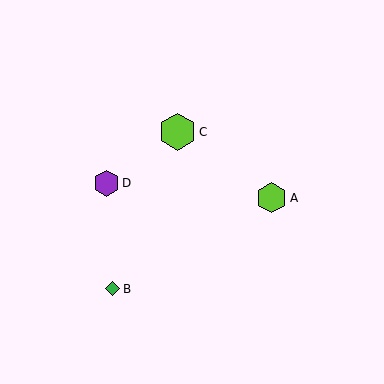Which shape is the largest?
The lime hexagon (labeled C) is the largest.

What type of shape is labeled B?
Shape B is a green diamond.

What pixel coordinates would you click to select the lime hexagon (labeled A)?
Click at (272, 198) to select the lime hexagon A.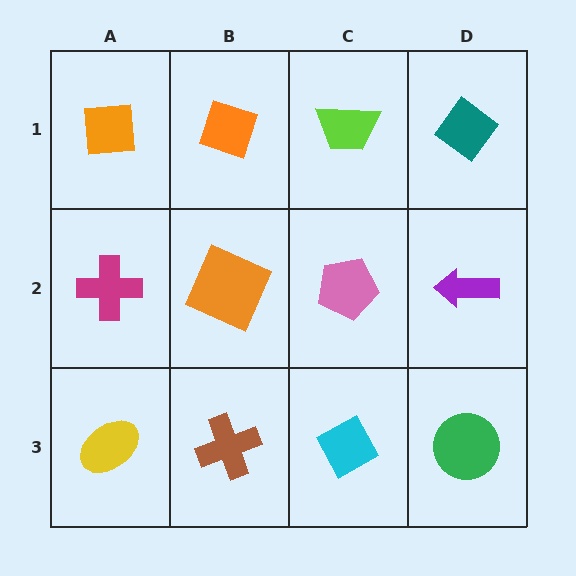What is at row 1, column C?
A lime trapezoid.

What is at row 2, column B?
An orange square.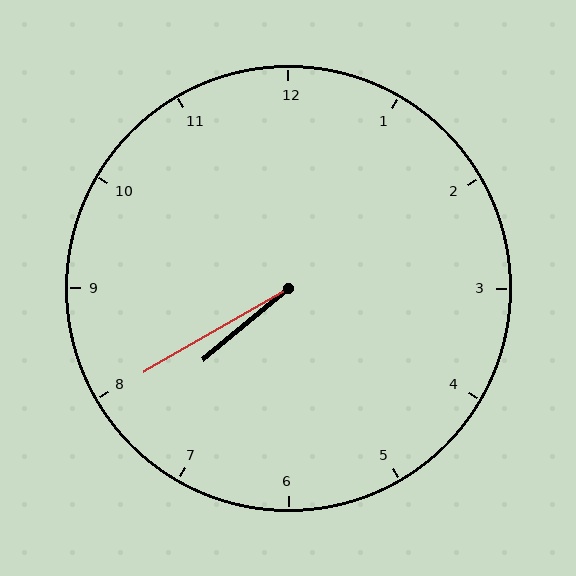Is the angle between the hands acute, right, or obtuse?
It is acute.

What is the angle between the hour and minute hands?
Approximately 10 degrees.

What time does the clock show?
7:40.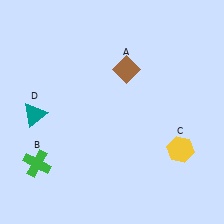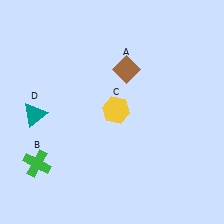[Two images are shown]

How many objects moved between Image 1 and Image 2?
1 object moved between the two images.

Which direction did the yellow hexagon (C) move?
The yellow hexagon (C) moved left.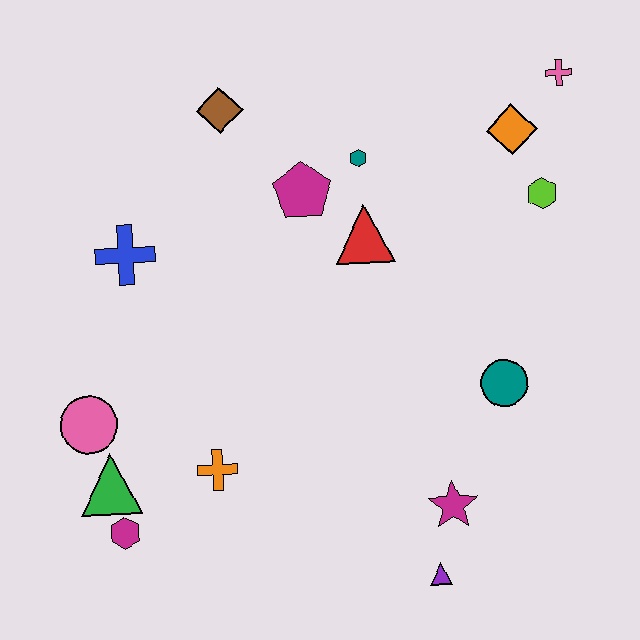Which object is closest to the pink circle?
The green triangle is closest to the pink circle.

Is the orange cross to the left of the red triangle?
Yes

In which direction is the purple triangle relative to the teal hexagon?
The purple triangle is below the teal hexagon.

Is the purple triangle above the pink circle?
No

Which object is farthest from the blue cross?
The pink cross is farthest from the blue cross.